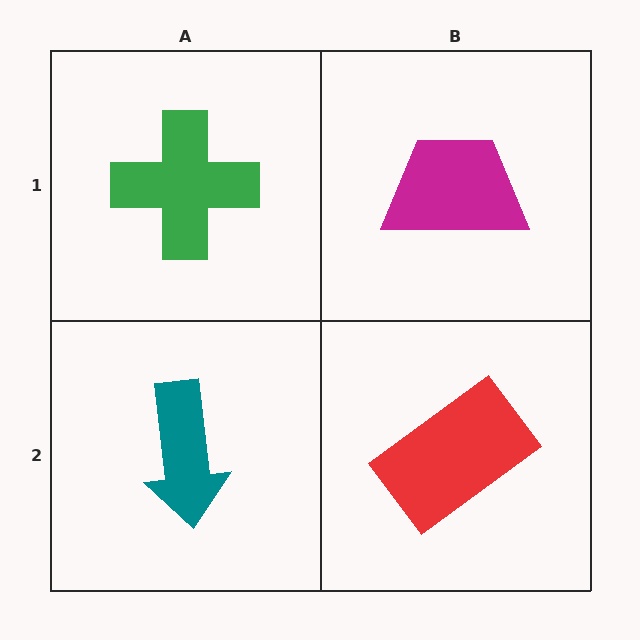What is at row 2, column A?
A teal arrow.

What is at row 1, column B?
A magenta trapezoid.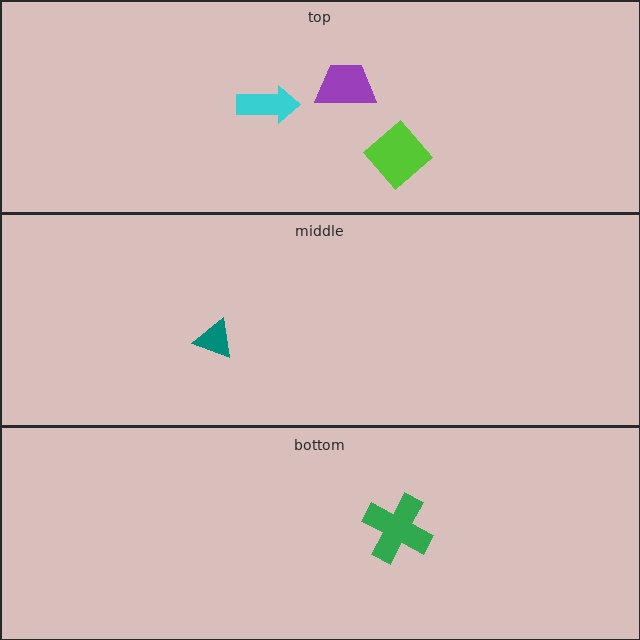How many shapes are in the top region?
3.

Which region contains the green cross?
The bottom region.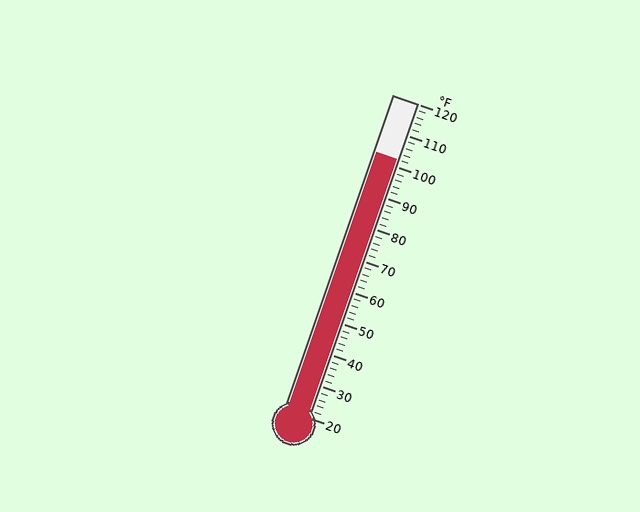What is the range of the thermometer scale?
The thermometer scale ranges from 20°F to 120°F.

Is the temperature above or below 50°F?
The temperature is above 50°F.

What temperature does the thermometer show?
The thermometer shows approximately 102°F.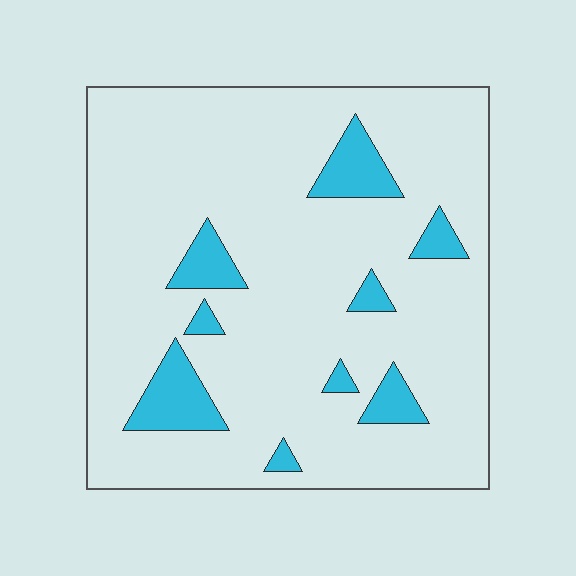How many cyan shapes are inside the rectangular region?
9.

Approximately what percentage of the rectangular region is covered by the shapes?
Approximately 10%.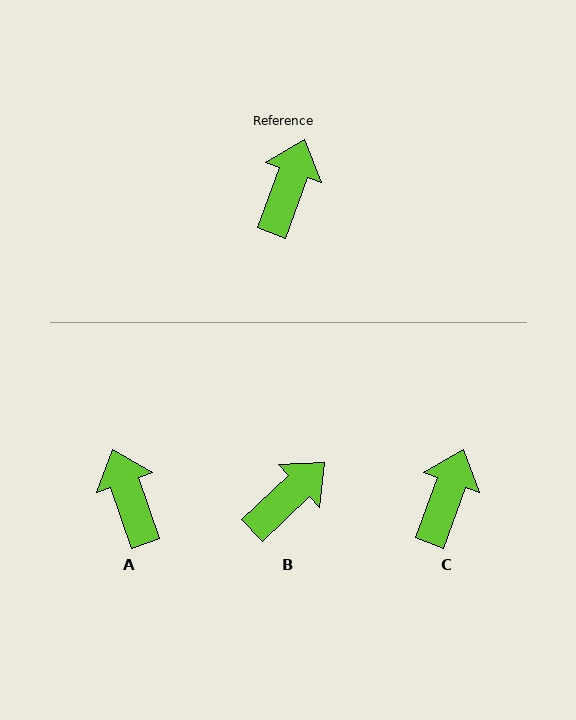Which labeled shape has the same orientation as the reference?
C.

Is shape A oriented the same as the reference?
No, it is off by about 39 degrees.